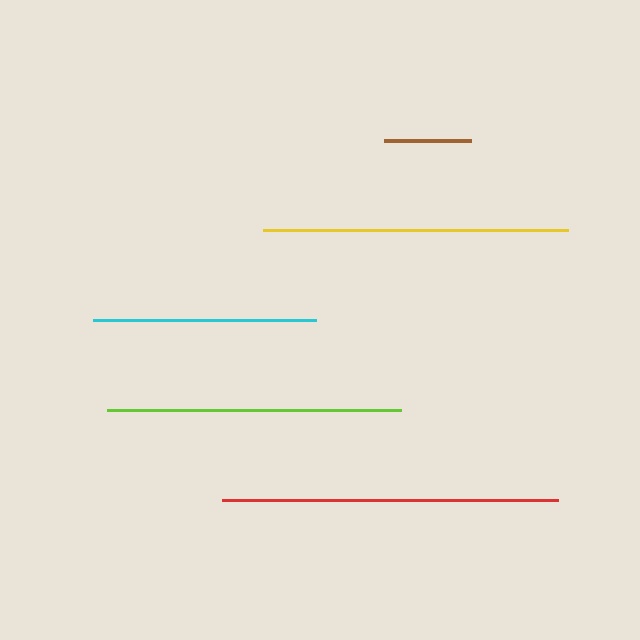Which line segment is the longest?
The red line is the longest at approximately 336 pixels.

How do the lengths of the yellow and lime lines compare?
The yellow and lime lines are approximately the same length.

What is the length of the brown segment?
The brown segment is approximately 87 pixels long.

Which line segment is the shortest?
The brown line is the shortest at approximately 87 pixels.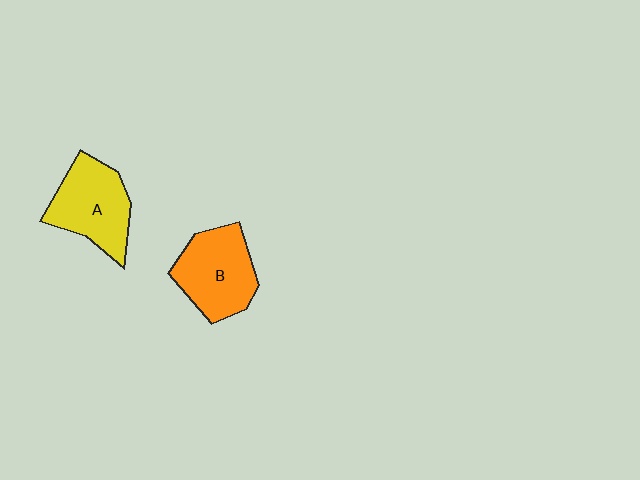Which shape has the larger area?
Shape B (orange).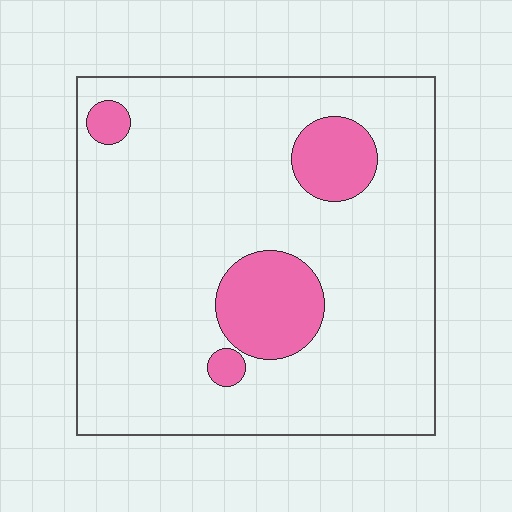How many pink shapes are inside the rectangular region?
4.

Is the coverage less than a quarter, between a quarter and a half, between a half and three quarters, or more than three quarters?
Less than a quarter.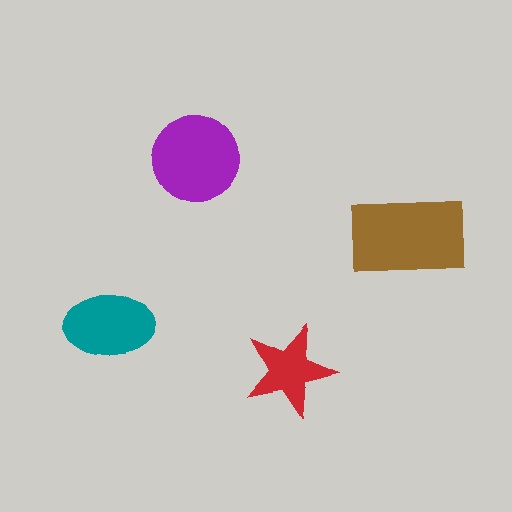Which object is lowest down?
The red star is bottommost.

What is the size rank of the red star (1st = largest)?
4th.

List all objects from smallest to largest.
The red star, the teal ellipse, the purple circle, the brown rectangle.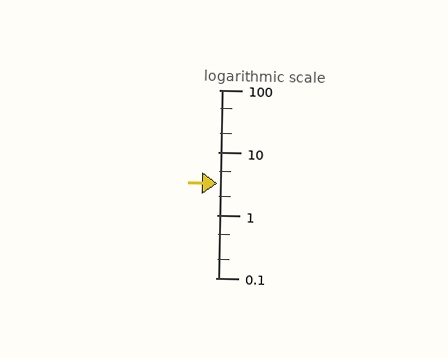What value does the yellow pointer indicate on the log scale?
The pointer indicates approximately 3.2.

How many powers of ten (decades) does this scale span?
The scale spans 3 decades, from 0.1 to 100.